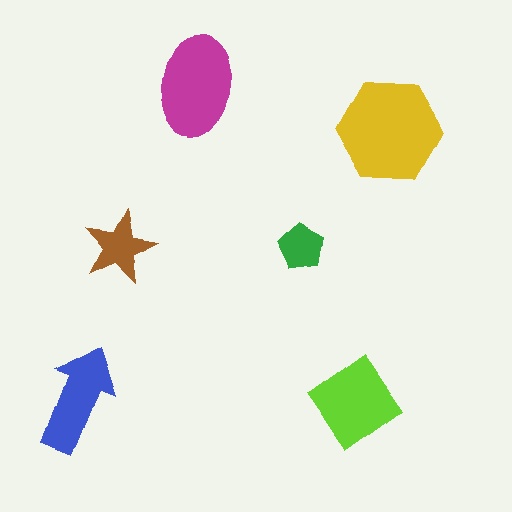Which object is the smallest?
The green pentagon.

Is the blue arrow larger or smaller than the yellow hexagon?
Smaller.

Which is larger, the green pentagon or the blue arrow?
The blue arrow.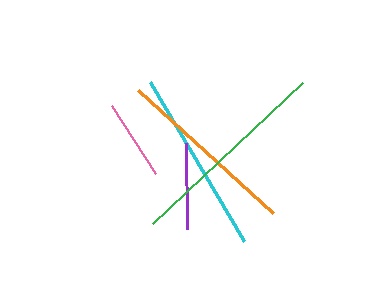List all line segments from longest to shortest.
From longest to shortest: green, cyan, orange, purple, pink.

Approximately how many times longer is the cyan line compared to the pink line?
The cyan line is approximately 2.3 times the length of the pink line.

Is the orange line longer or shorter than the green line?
The green line is longer than the orange line.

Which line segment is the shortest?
The pink line is the shortest at approximately 81 pixels.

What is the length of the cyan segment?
The cyan segment is approximately 184 pixels long.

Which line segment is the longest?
The green line is the longest at approximately 206 pixels.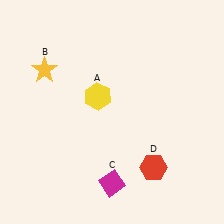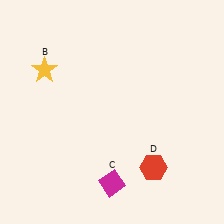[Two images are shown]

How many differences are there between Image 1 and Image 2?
There is 1 difference between the two images.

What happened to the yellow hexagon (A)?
The yellow hexagon (A) was removed in Image 2. It was in the top-left area of Image 1.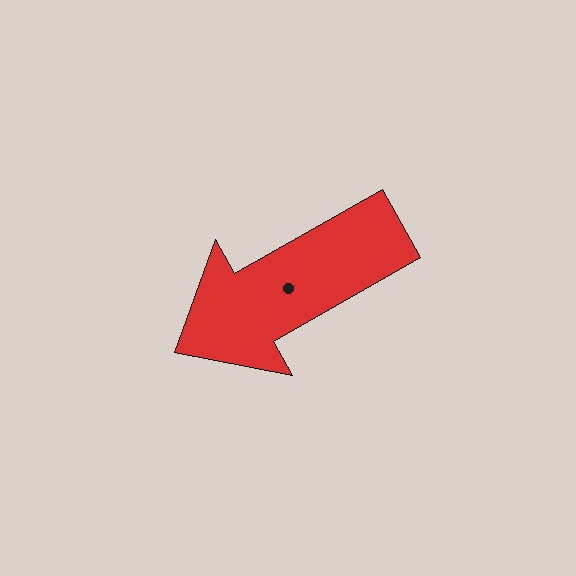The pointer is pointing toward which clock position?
Roughly 8 o'clock.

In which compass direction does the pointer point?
Southwest.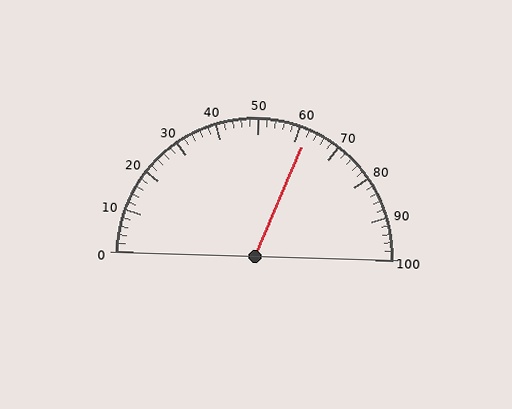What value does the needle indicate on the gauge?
The needle indicates approximately 62.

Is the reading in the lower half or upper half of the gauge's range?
The reading is in the upper half of the range (0 to 100).